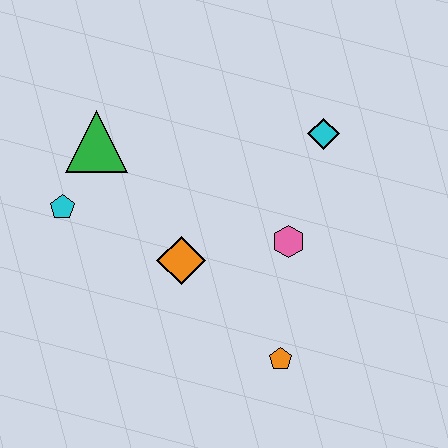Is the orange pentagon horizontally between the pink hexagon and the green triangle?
Yes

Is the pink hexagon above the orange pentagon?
Yes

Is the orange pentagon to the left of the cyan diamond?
Yes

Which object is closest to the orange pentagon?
The pink hexagon is closest to the orange pentagon.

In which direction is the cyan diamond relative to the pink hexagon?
The cyan diamond is above the pink hexagon.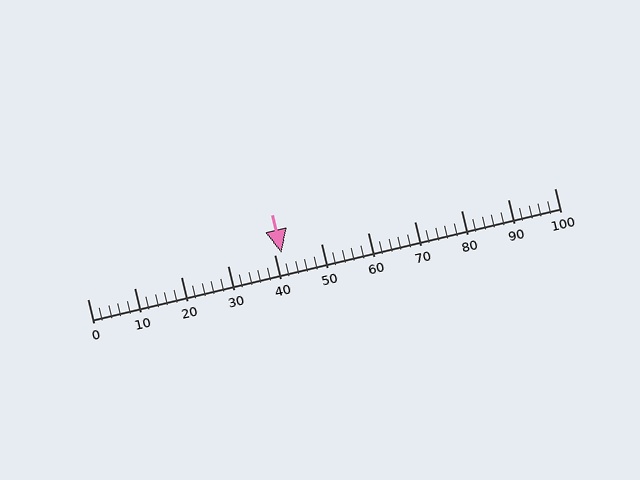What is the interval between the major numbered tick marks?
The major tick marks are spaced 10 units apart.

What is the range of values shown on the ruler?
The ruler shows values from 0 to 100.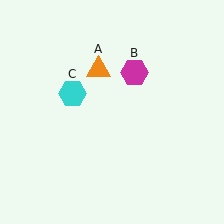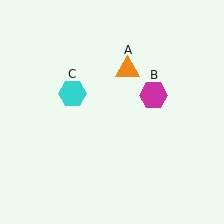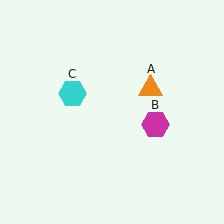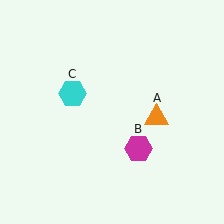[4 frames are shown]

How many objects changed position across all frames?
2 objects changed position: orange triangle (object A), magenta hexagon (object B).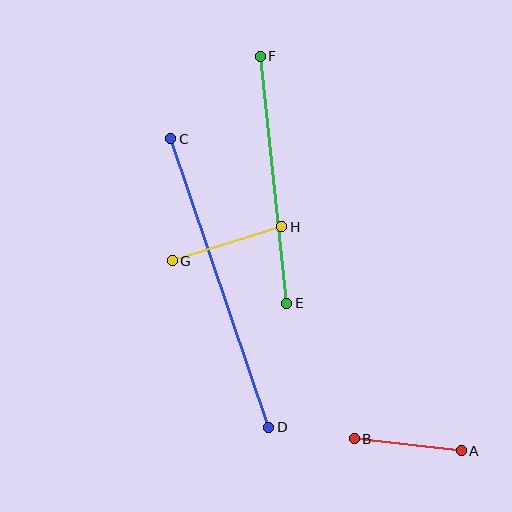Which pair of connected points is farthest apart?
Points C and D are farthest apart.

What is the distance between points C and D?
The distance is approximately 304 pixels.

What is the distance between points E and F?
The distance is approximately 249 pixels.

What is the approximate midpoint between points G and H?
The midpoint is at approximately (227, 244) pixels.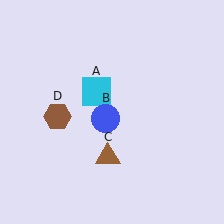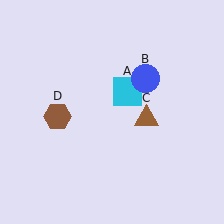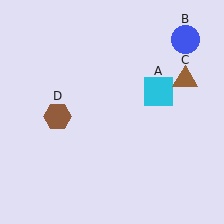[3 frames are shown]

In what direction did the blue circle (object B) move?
The blue circle (object B) moved up and to the right.